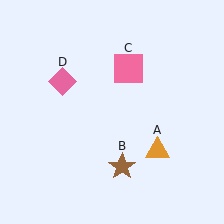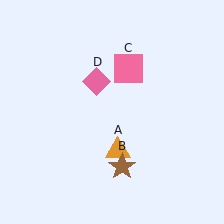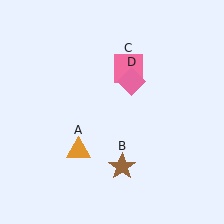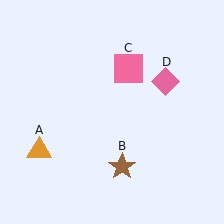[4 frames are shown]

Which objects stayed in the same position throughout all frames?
Brown star (object B) and pink square (object C) remained stationary.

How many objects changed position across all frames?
2 objects changed position: orange triangle (object A), pink diamond (object D).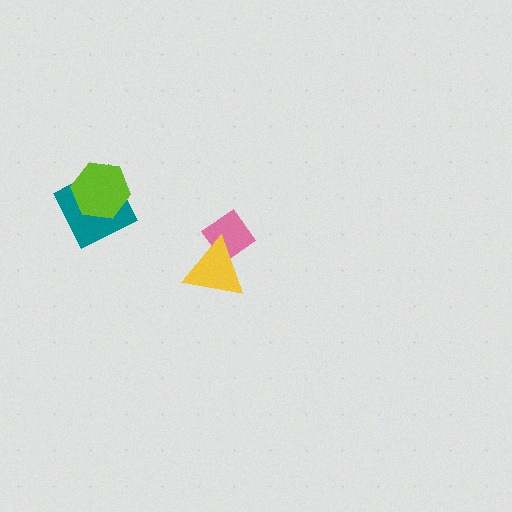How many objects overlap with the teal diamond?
1 object overlaps with the teal diamond.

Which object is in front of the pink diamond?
The yellow triangle is in front of the pink diamond.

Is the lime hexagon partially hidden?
No, no other shape covers it.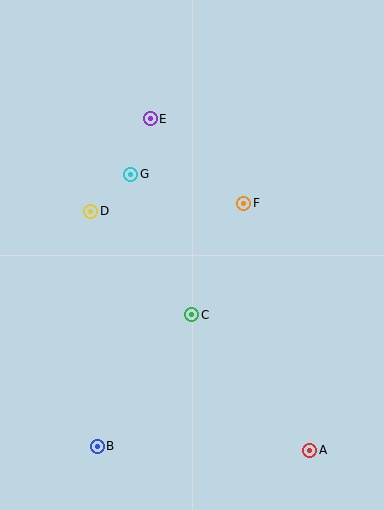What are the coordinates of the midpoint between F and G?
The midpoint between F and G is at (187, 189).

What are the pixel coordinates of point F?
Point F is at (244, 203).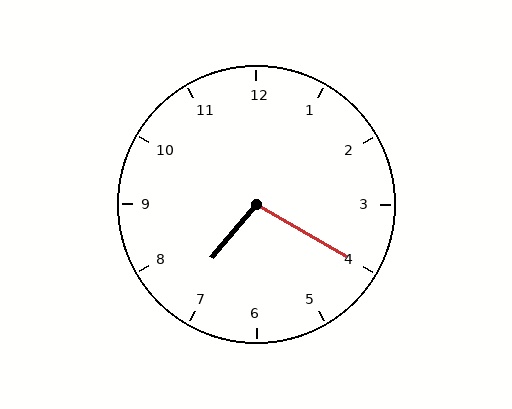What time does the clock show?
7:20.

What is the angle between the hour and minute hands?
Approximately 100 degrees.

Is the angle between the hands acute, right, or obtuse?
It is obtuse.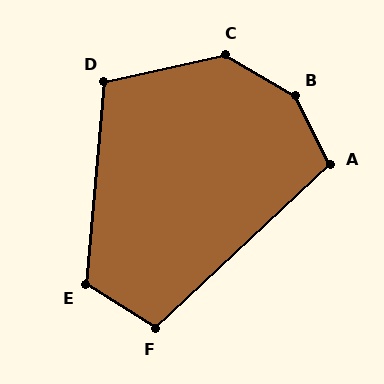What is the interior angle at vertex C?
Approximately 137 degrees (obtuse).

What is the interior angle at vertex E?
Approximately 117 degrees (obtuse).